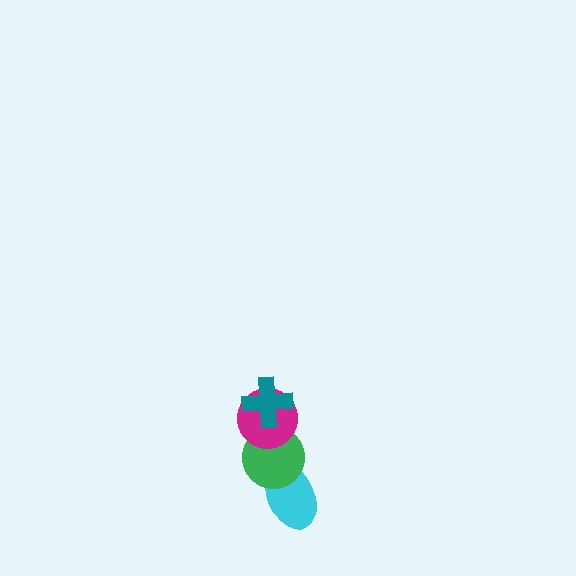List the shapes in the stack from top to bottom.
From top to bottom: the teal cross, the magenta circle, the green circle, the cyan ellipse.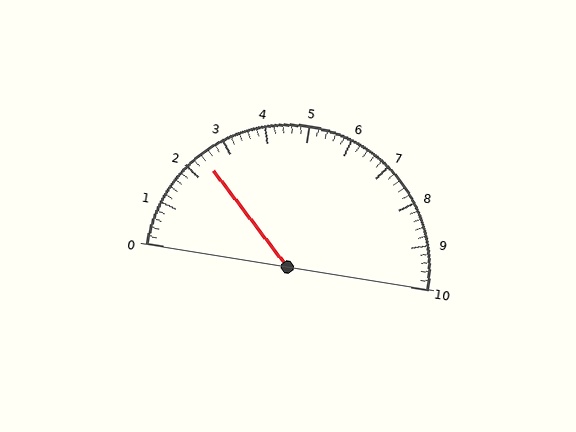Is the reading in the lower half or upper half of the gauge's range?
The reading is in the lower half of the range (0 to 10).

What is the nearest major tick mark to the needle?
The nearest major tick mark is 2.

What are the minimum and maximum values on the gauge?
The gauge ranges from 0 to 10.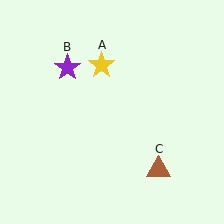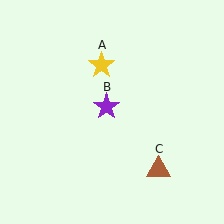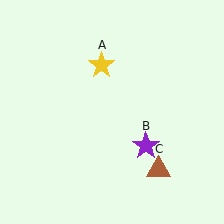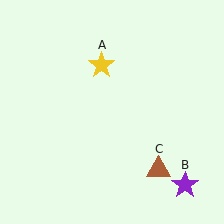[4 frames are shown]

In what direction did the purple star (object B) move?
The purple star (object B) moved down and to the right.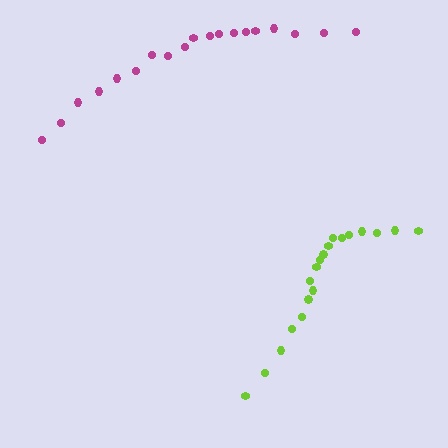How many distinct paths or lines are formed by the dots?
There are 2 distinct paths.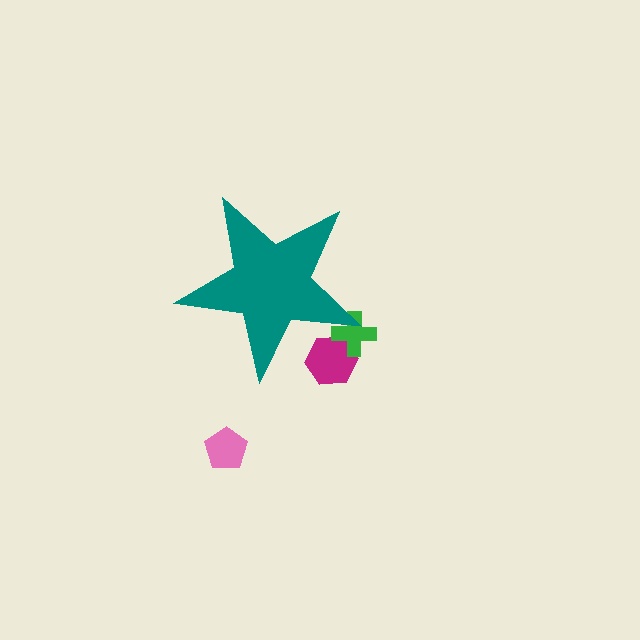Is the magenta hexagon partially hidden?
Yes, the magenta hexagon is partially hidden behind the teal star.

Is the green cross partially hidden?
Yes, the green cross is partially hidden behind the teal star.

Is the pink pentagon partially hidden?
No, the pink pentagon is fully visible.